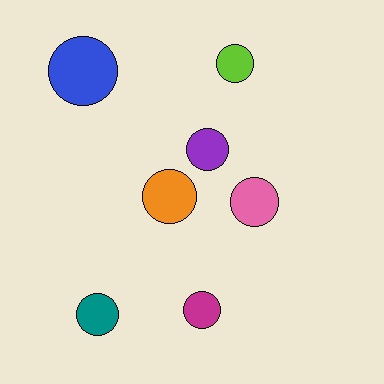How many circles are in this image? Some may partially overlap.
There are 7 circles.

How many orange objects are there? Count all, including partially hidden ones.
There is 1 orange object.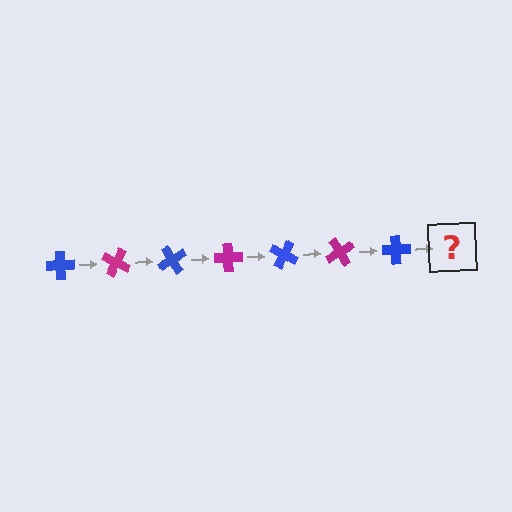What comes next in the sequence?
The next element should be a magenta cross, rotated 210 degrees from the start.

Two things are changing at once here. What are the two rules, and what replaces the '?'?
The two rules are that it rotates 30 degrees each step and the color cycles through blue and magenta. The '?' should be a magenta cross, rotated 210 degrees from the start.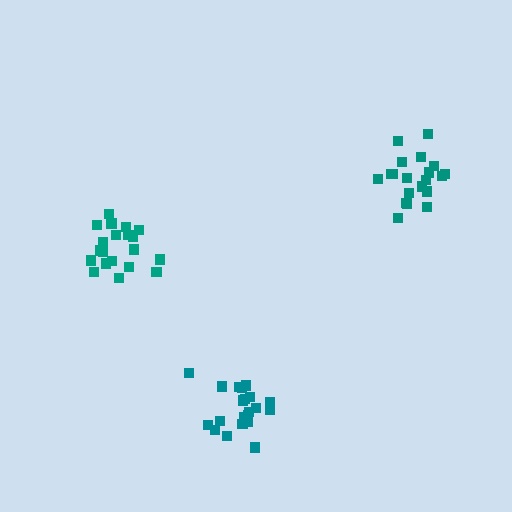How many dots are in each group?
Group 1: 21 dots, Group 2: 20 dots, Group 3: 21 dots (62 total).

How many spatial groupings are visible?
There are 3 spatial groupings.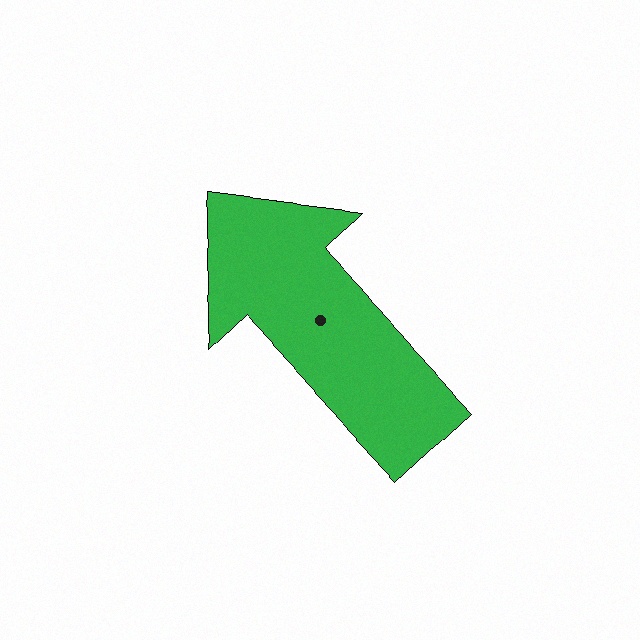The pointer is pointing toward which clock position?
Roughly 11 o'clock.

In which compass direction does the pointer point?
Northwest.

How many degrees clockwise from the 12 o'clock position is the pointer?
Approximately 317 degrees.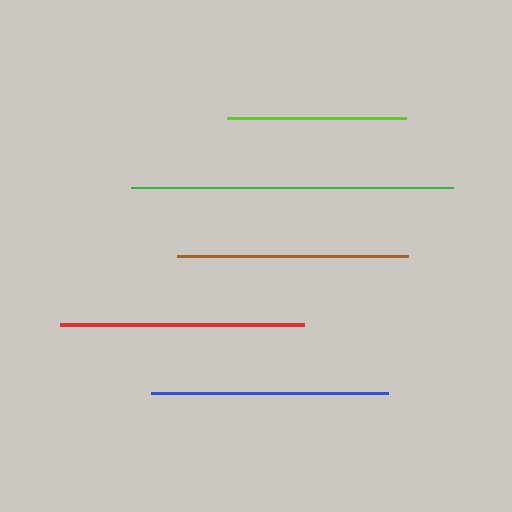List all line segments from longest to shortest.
From longest to shortest: green, red, blue, brown, lime.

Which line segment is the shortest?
The lime line is the shortest at approximately 179 pixels.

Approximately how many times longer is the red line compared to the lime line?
The red line is approximately 1.4 times the length of the lime line.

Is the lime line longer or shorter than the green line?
The green line is longer than the lime line.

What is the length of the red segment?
The red segment is approximately 244 pixels long.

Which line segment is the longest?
The green line is the longest at approximately 323 pixels.